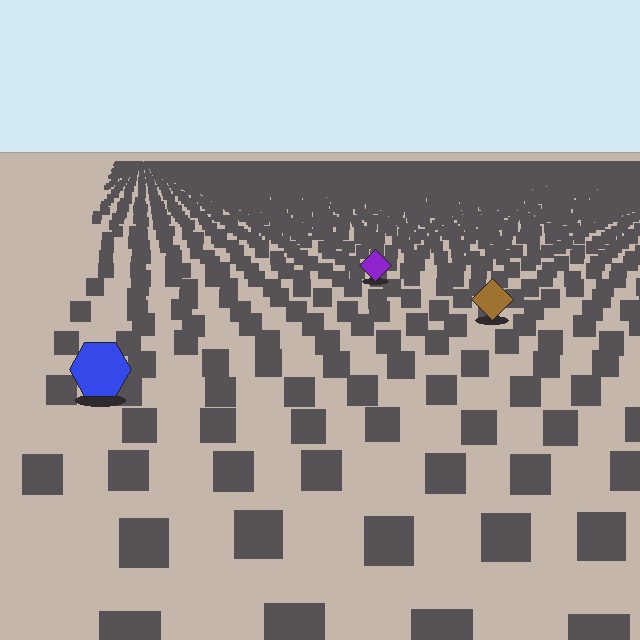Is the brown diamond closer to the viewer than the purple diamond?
Yes. The brown diamond is closer — you can tell from the texture gradient: the ground texture is coarser near it.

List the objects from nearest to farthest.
From nearest to farthest: the blue hexagon, the brown diamond, the purple diamond.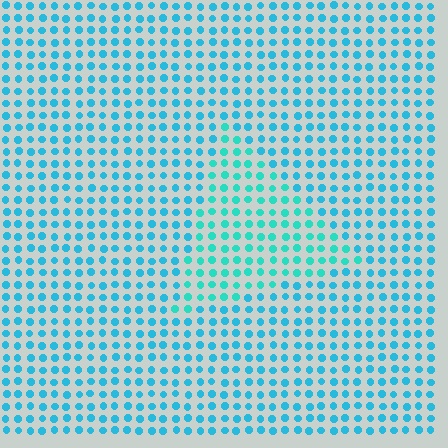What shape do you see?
I see a triangle.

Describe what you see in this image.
The image is filled with small cyan elements in a uniform arrangement. A triangle-shaped region is visible where the elements are tinted to a slightly different hue, forming a subtle color boundary.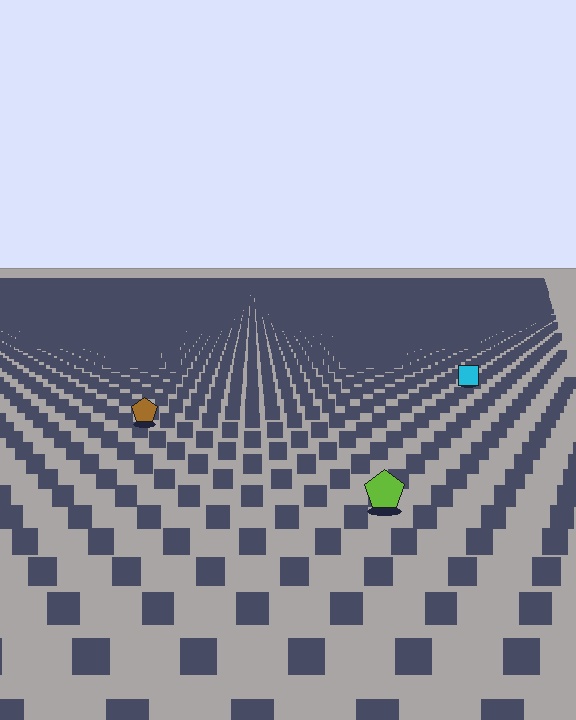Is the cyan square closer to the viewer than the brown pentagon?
No. The brown pentagon is closer — you can tell from the texture gradient: the ground texture is coarser near it.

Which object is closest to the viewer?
The lime pentagon is closest. The texture marks near it are larger and more spread out.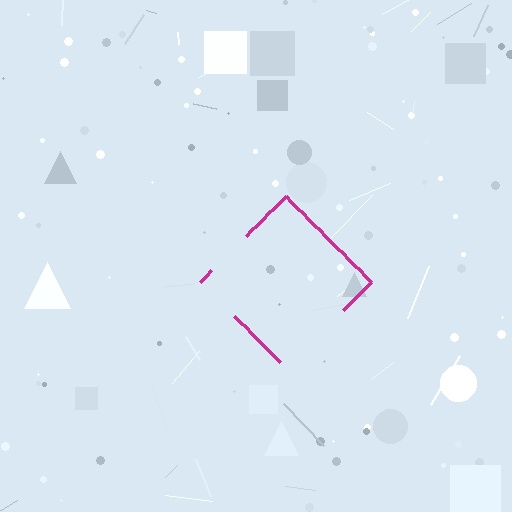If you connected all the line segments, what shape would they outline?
They would outline a diamond.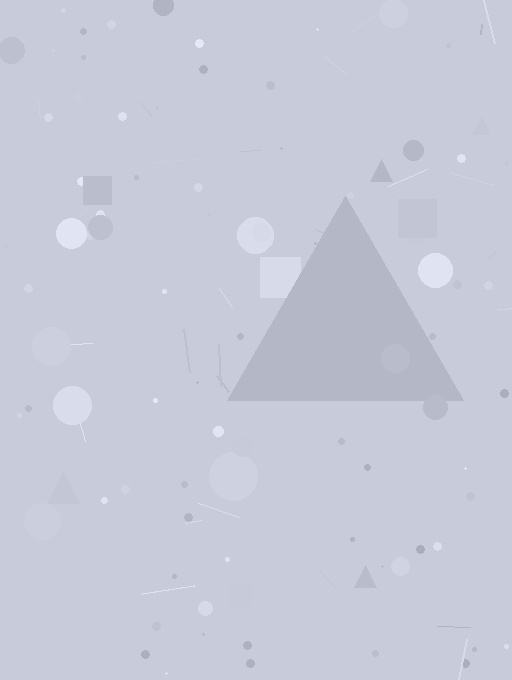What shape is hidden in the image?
A triangle is hidden in the image.